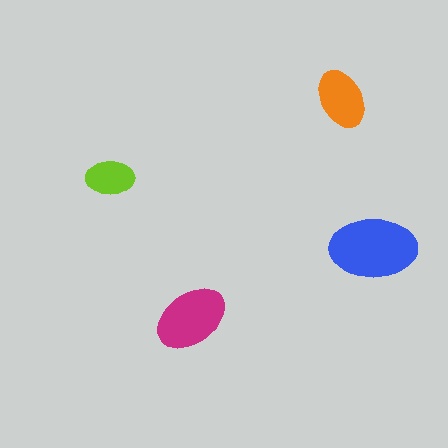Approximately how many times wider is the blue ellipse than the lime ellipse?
About 2 times wider.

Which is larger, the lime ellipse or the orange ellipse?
The orange one.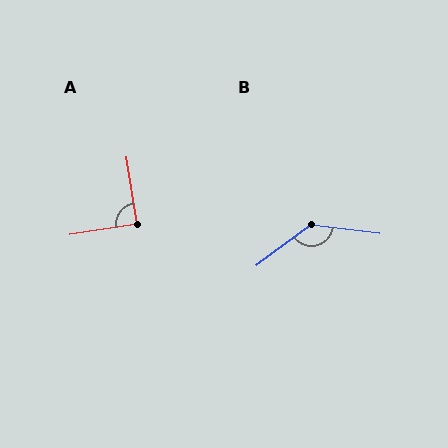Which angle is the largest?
B, at approximately 136 degrees.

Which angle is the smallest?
A, at approximately 90 degrees.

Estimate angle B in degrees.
Approximately 136 degrees.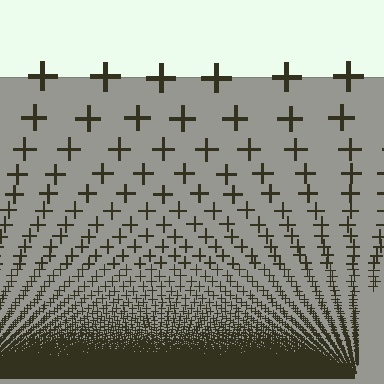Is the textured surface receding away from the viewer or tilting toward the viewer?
The surface appears to tilt toward the viewer. Texture elements get larger and sparser toward the top.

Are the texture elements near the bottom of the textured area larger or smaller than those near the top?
Smaller. The gradient is inverted — elements near the bottom are smaller and denser.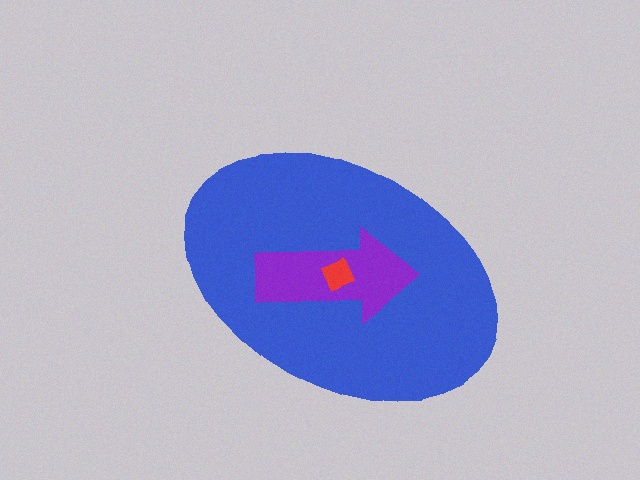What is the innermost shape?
The red diamond.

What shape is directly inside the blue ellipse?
The purple arrow.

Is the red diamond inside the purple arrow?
Yes.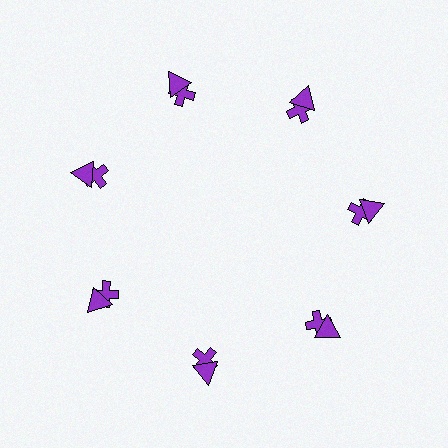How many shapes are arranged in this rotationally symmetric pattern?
There are 14 shapes, arranged in 7 groups of 2.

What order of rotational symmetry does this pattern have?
This pattern has 7-fold rotational symmetry.